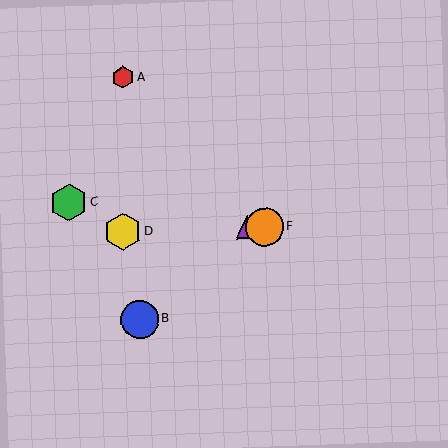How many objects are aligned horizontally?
3 objects (D, E, F) are aligned horizontally.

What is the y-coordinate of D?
Object D is at y≈232.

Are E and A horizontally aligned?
No, E is at y≈227 and A is at y≈77.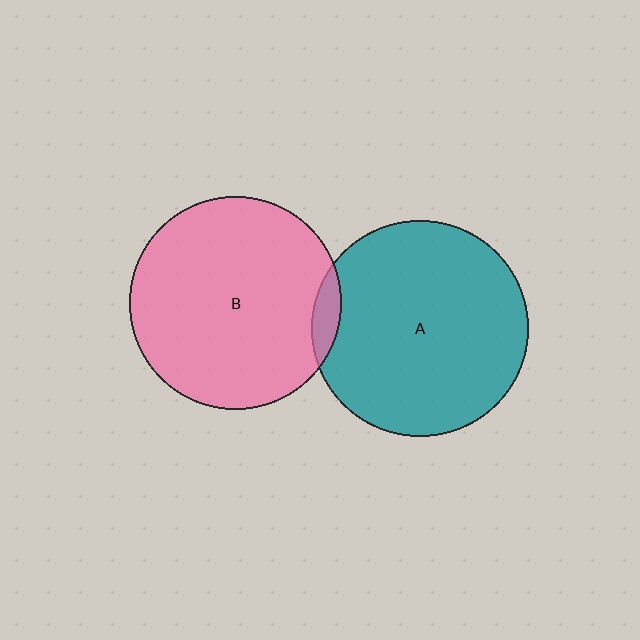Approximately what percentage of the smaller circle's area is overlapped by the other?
Approximately 5%.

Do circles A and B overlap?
Yes.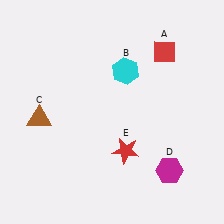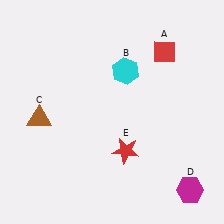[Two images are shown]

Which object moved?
The magenta hexagon (D) moved right.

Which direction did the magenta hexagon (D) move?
The magenta hexagon (D) moved right.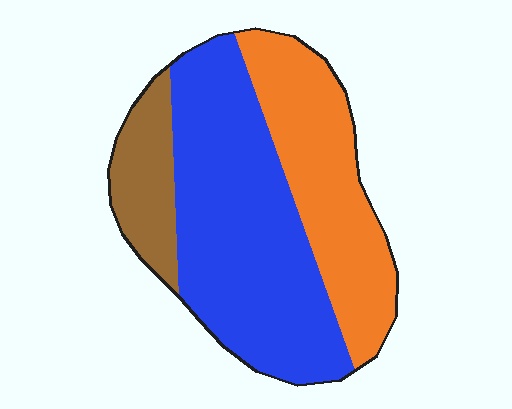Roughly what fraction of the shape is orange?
Orange takes up between a quarter and a half of the shape.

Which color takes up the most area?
Blue, at roughly 55%.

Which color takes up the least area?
Brown, at roughly 15%.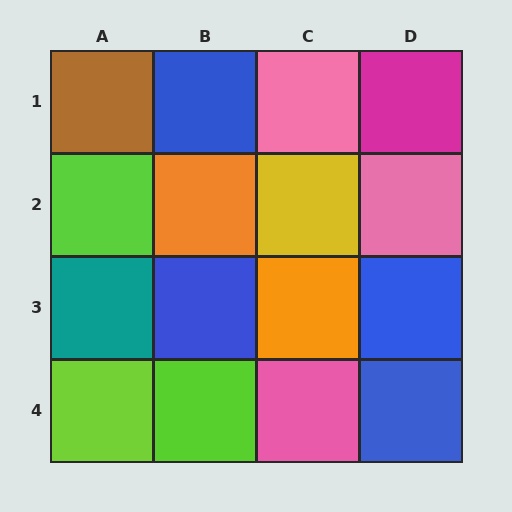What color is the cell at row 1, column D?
Magenta.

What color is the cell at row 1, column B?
Blue.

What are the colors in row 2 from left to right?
Lime, orange, yellow, pink.